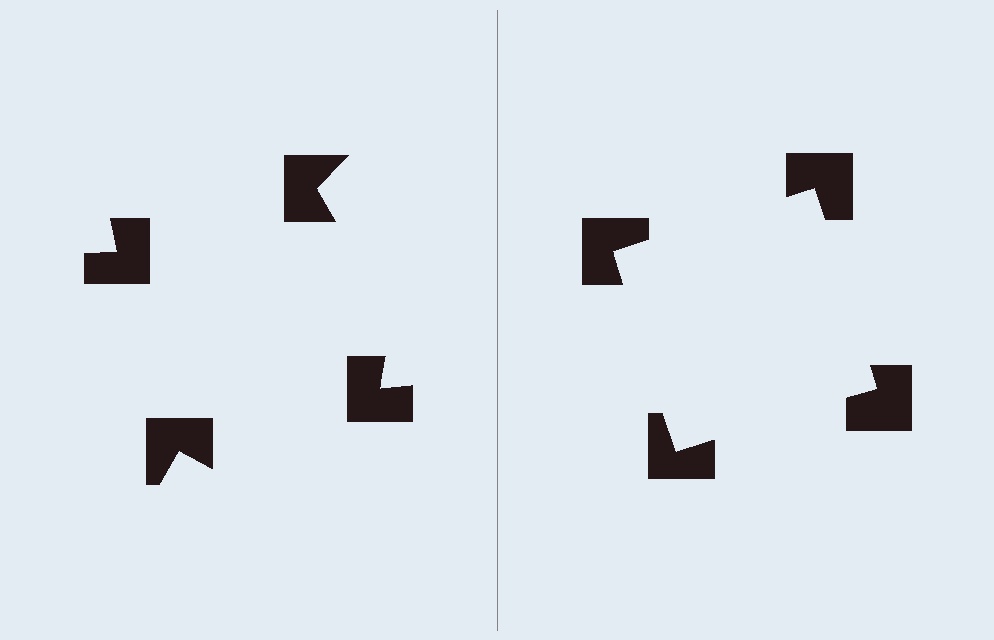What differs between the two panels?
The notched squares are positioned identically on both sides; only the wedge orientations differ. On the right they align to a square; on the left they are misaligned.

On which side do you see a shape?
An illusory square appears on the right side. On the left side the wedge cuts are rotated, so no coherent shape forms.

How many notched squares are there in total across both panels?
8 — 4 on each side.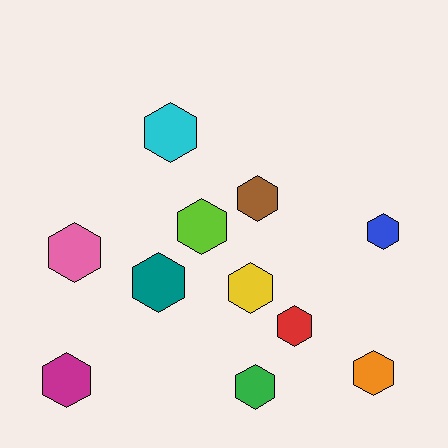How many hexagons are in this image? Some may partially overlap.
There are 11 hexagons.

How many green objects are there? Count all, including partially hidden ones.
There is 1 green object.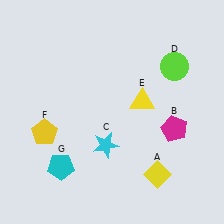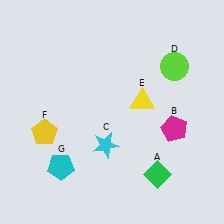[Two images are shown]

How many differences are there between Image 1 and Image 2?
There is 1 difference between the two images.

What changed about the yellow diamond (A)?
In Image 1, A is yellow. In Image 2, it changed to green.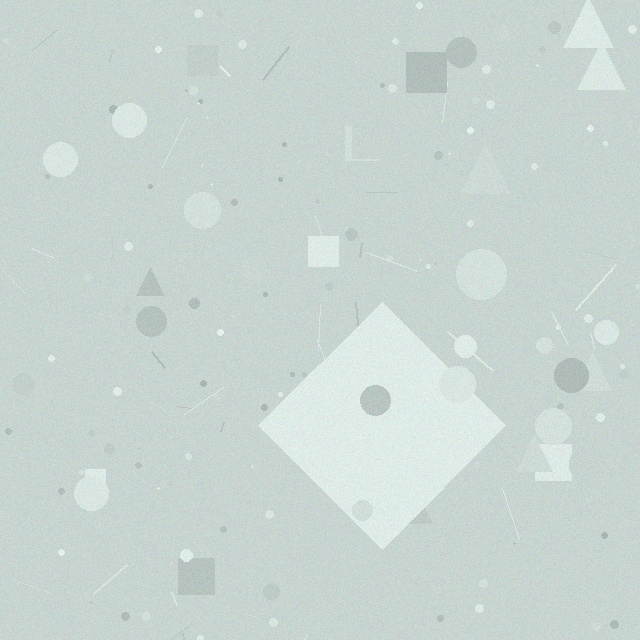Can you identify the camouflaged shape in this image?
The camouflaged shape is a diamond.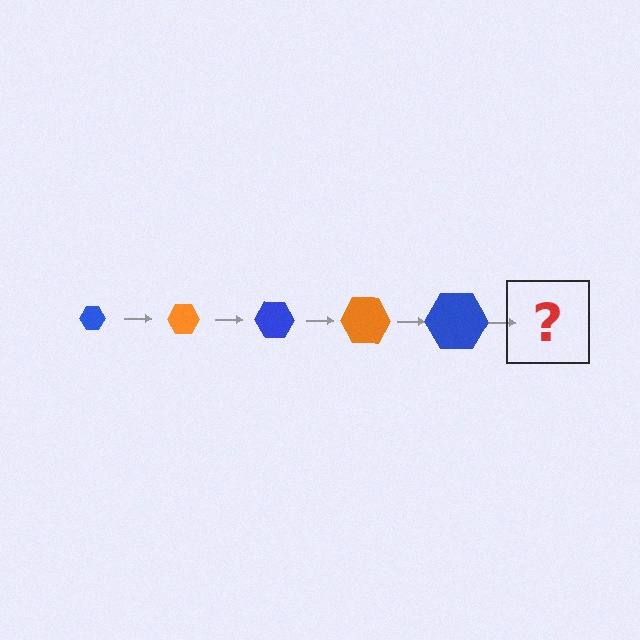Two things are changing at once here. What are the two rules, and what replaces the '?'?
The two rules are that the hexagon grows larger each step and the color cycles through blue and orange. The '?' should be an orange hexagon, larger than the previous one.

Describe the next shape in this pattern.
It should be an orange hexagon, larger than the previous one.